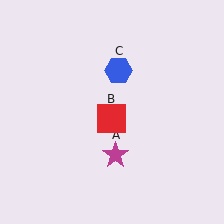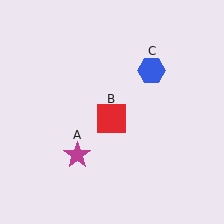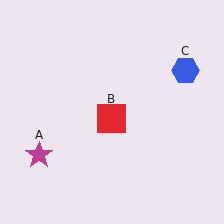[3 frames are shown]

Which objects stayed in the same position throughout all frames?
Red square (object B) remained stationary.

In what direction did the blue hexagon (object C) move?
The blue hexagon (object C) moved right.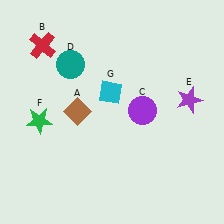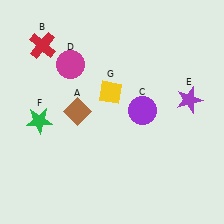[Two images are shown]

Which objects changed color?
D changed from teal to magenta. G changed from cyan to yellow.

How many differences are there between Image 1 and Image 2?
There are 2 differences between the two images.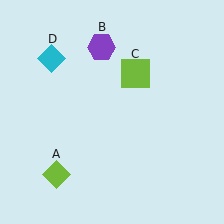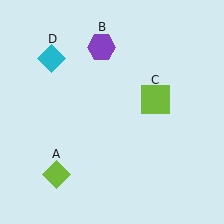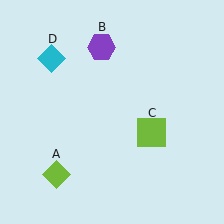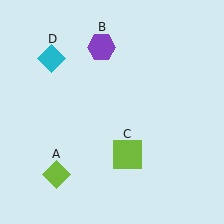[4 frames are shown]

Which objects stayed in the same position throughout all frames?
Lime diamond (object A) and purple hexagon (object B) and cyan diamond (object D) remained stationary.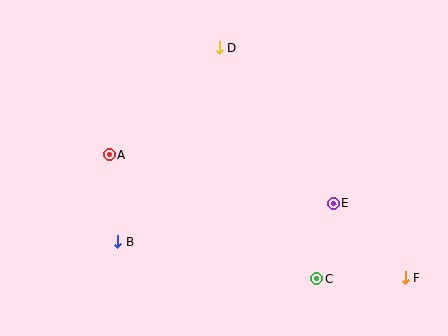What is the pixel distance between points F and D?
The distance between F and D is 296 pixels.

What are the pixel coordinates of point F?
Point F is at (405, 278).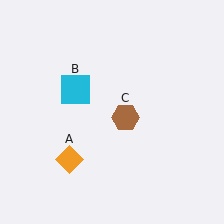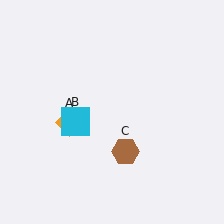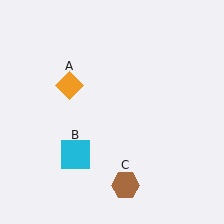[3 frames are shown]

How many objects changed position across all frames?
3 objects changed position: orange diamond (object A), cyan square (object B), brown hexagon (object C).